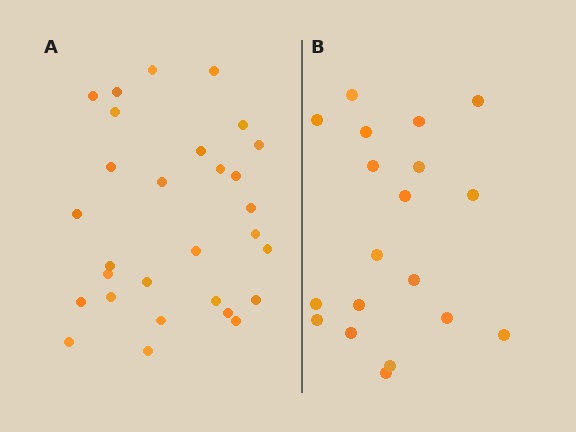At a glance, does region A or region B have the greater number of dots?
Region A (the left region) has more dots.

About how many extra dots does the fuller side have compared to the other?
Region A has roughly 10 or so more dots than region B.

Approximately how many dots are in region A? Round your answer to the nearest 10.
About 30 dots. (The exact count is 29, which rounds to 30.)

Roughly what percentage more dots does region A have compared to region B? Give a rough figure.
About 55% more.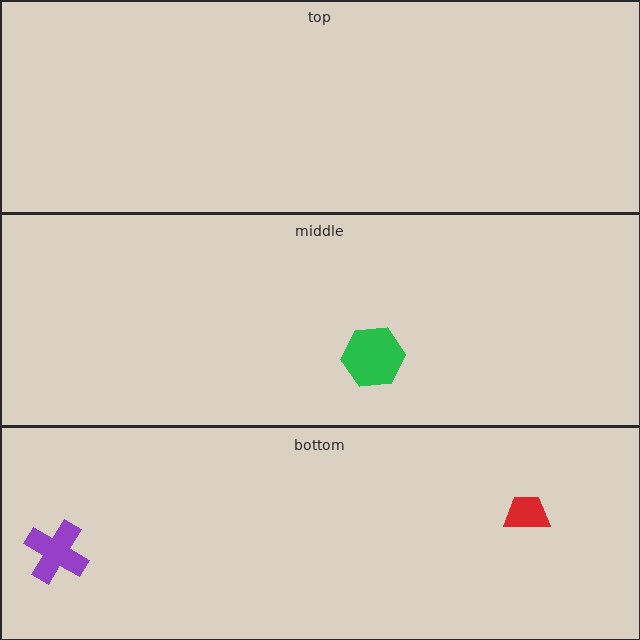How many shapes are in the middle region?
1.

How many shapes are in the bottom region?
2.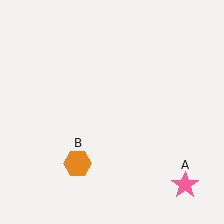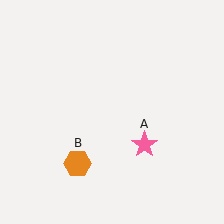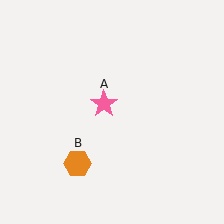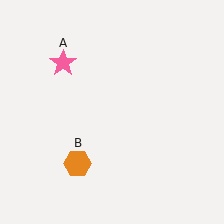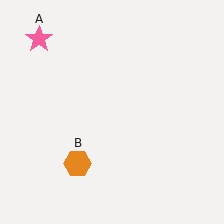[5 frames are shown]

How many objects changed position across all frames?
1 object changed position: pink star (object A).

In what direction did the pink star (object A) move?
The pink star (object A) moved up and to the left.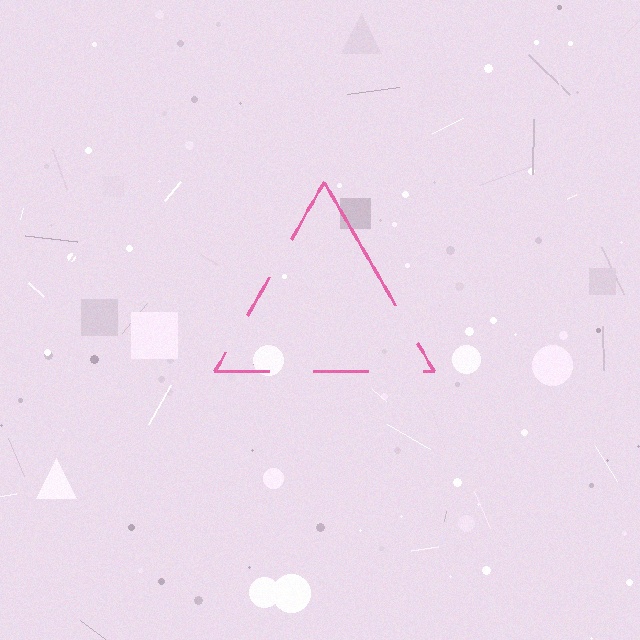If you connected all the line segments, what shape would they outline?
They would outline a triangle.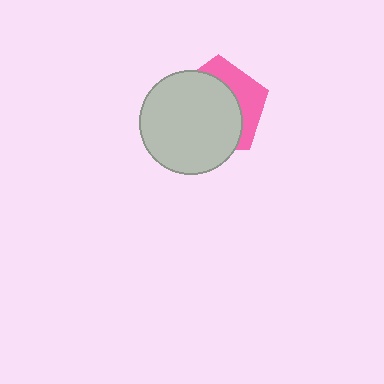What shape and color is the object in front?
The object in front is a light gray circle.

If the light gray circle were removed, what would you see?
You would see the complete pink pentagon.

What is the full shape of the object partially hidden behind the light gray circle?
The partially hidden object is a pink pentagon.